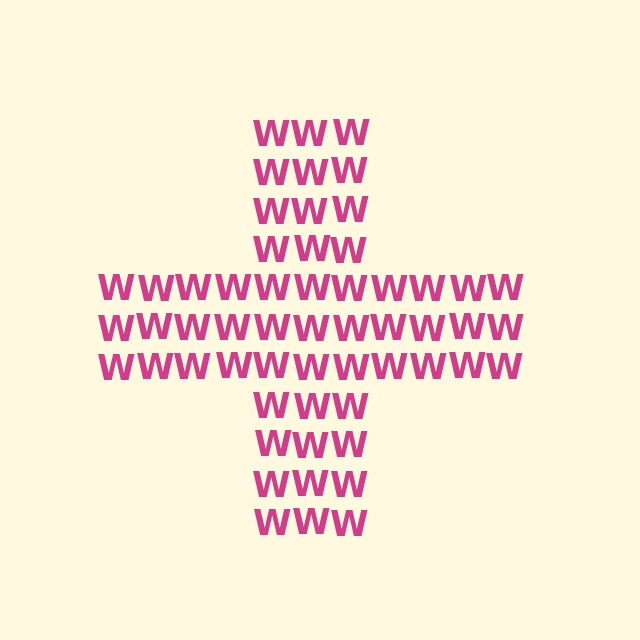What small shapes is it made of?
It is made of small letter W's.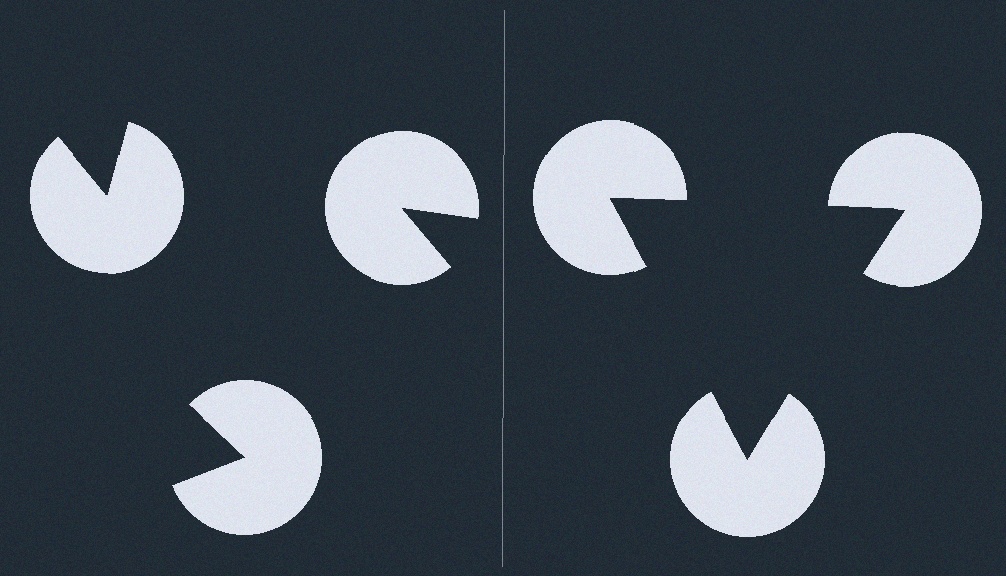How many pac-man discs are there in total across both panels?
6 — 3 on each side.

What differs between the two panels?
The pac-man discs are positioned identically on both sides; only the wedge orientations differ. On the right they align to a triangle; on the left they are misaligned.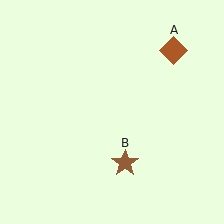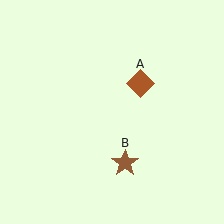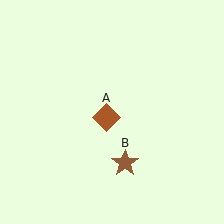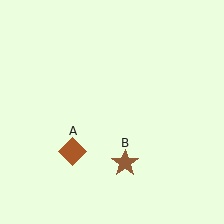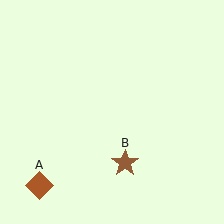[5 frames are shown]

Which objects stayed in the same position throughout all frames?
Brown star (object B) remained stationary.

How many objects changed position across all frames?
1 object changed position: brown diamond (object A).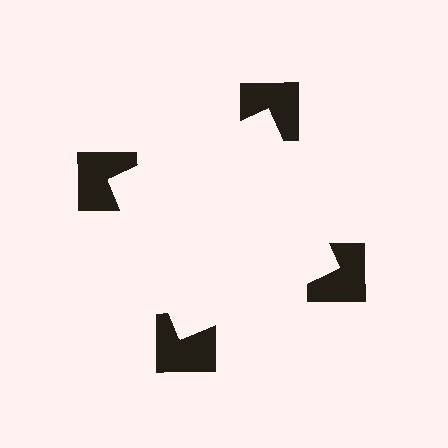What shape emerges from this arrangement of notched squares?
An illusory square — its edges are inferred from the aligned wedge cuts in the notched squares, not physically drawn.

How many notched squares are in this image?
There are 4 — one at each vertex of the illusory square.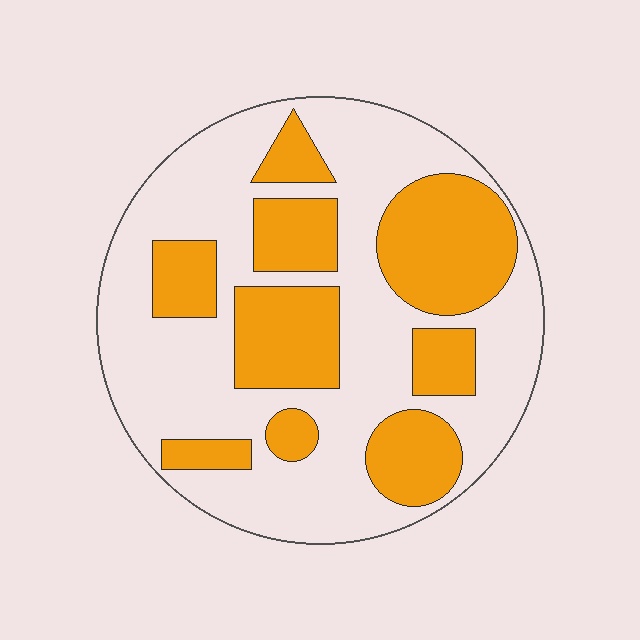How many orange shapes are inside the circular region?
9.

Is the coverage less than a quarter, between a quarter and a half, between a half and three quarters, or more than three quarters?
Between a quarter and a half.